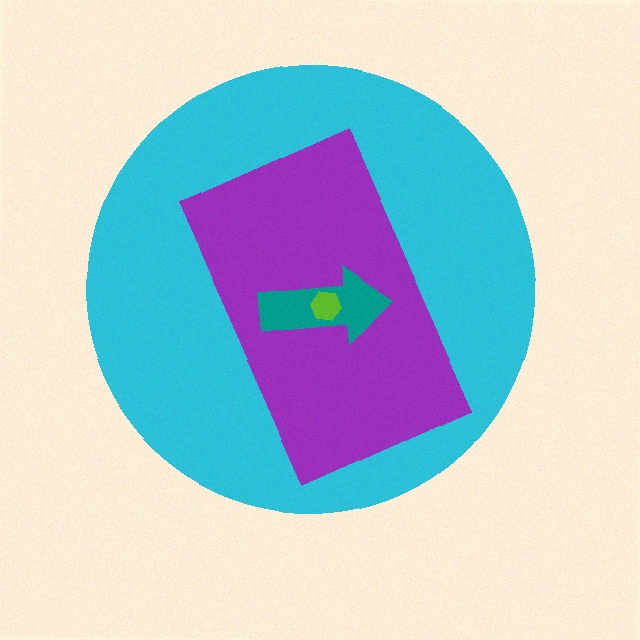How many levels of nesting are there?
4.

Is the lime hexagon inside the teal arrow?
Yes.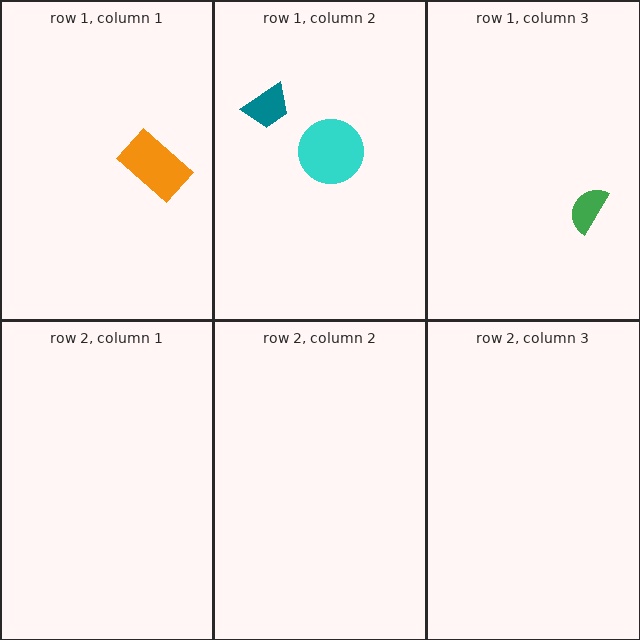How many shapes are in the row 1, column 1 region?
1.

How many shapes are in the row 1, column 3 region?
1.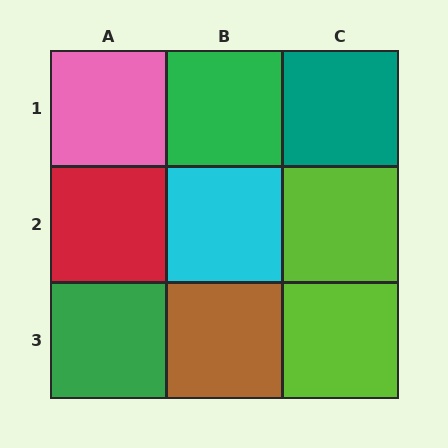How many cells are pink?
1 cell is pink.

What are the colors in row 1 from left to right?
Pink, green, teal.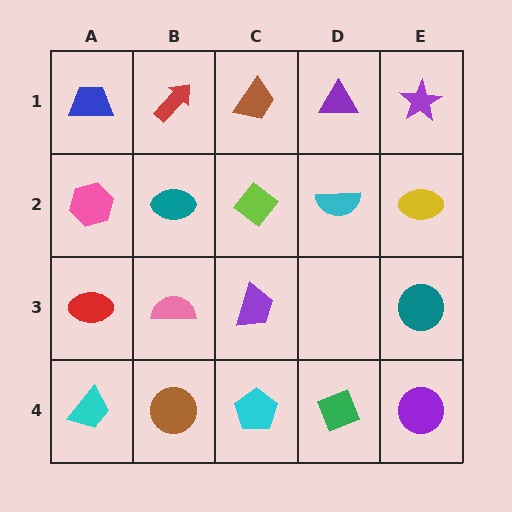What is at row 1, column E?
A purple star.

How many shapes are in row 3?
4 shapes.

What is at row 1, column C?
A brown trapezoid.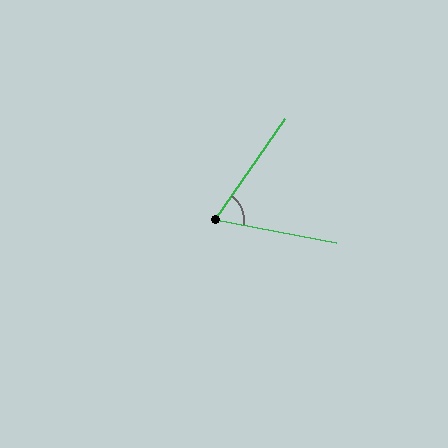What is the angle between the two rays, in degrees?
Approximately 66 degrees.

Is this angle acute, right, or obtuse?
It is acute.